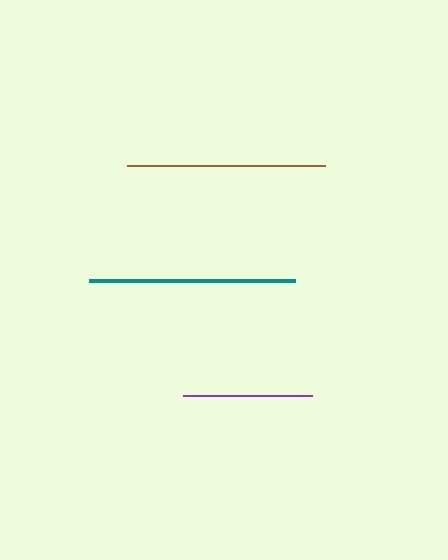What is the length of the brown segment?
The brown segment is approximately 198 pixels long.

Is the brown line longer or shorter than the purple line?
The brown line is longer than the purple line.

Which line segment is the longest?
The teal line is the longest at approximately 206 pixels.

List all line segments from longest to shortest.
From longest to shortest: teal, brown, purple.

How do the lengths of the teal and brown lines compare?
The teal and brown lines are approximately the same length.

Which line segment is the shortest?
The purple line is the shortest at approximately 129 pixels.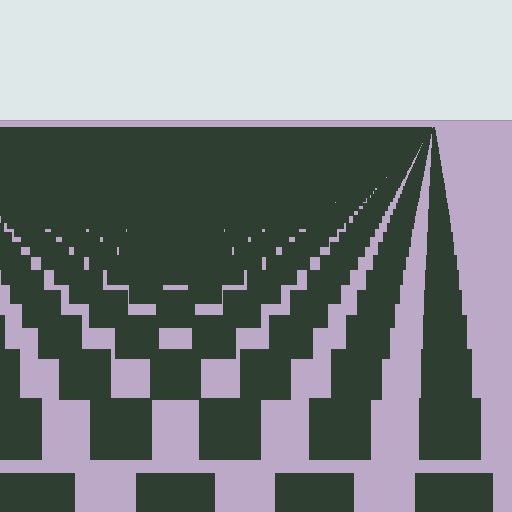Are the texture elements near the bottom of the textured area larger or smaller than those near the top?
Larger. Near the bottom, elements are closer to the viewer and appear at a bigger on-screen size.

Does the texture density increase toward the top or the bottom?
Density increases toward the top.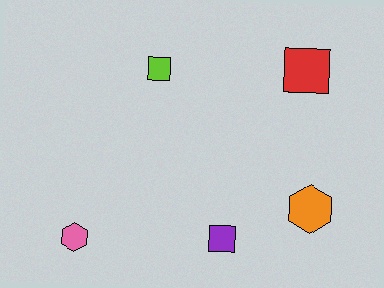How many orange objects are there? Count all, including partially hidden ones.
There is 1 orange object.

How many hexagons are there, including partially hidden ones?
There are 2 hexagons.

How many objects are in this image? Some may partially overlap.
There are 5 objects.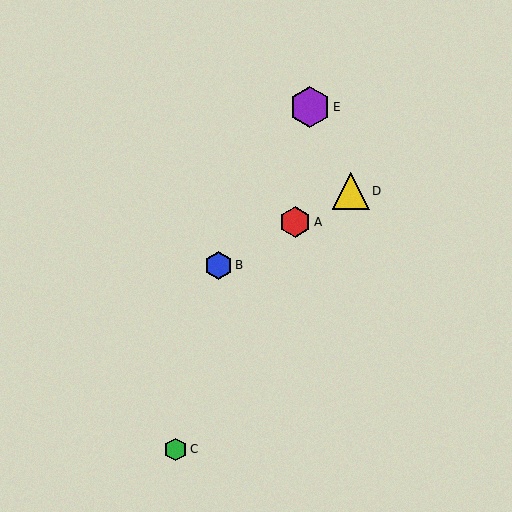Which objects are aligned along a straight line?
Objects A, B, D are aligned along a straight line.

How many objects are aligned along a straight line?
3 objects (A, B, D) are aligned along a straight line.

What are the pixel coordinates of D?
Object D is at (351, 191).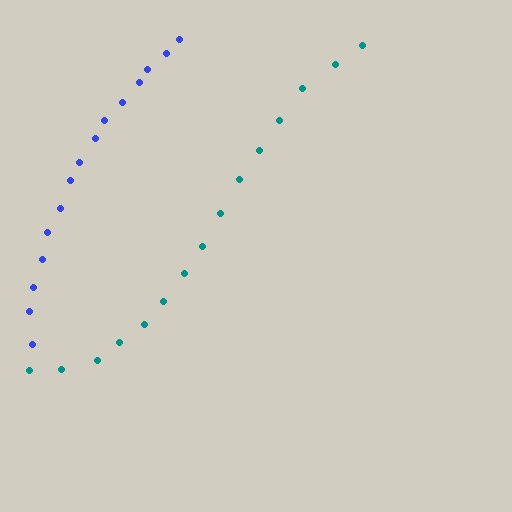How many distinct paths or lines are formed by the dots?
There are 2 distinct paths.